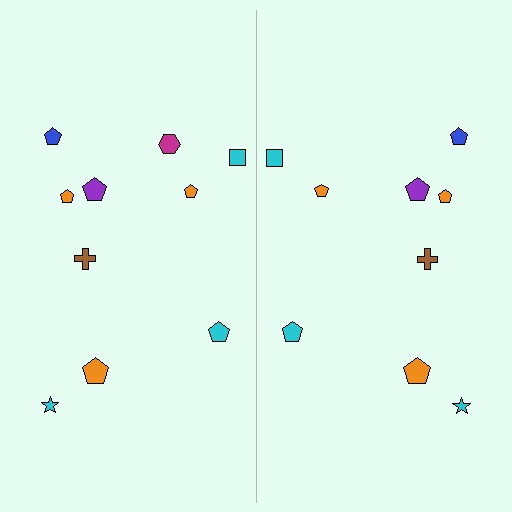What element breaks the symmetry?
A magenta hexagon is missing from the right side.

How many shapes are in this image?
There are 19 shapes in this image.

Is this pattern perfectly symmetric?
No, the pattern is not perfectly symmetric. A magenta hexagon is missing from the right side.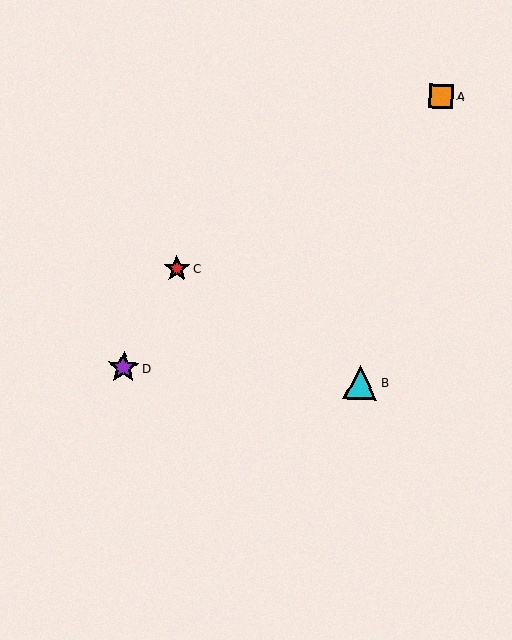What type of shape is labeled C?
Shape C is a red star.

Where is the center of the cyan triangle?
The center of the cyan triangle is at (361, 382).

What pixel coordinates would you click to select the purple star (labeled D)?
Click at (123, 368) to select the purple star D.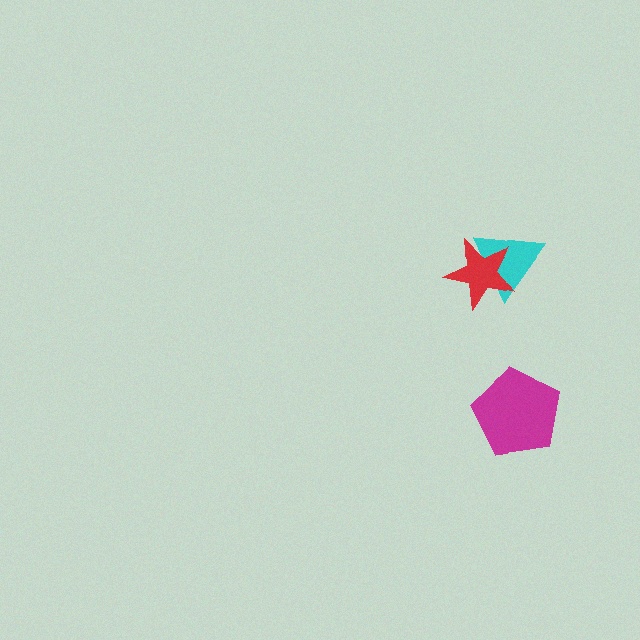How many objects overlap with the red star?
1 object overlaps with the red star.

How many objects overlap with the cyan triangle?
1 object overlaps with the cyan triangle.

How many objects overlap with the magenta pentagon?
0 objects overlap with the magenta pentagon.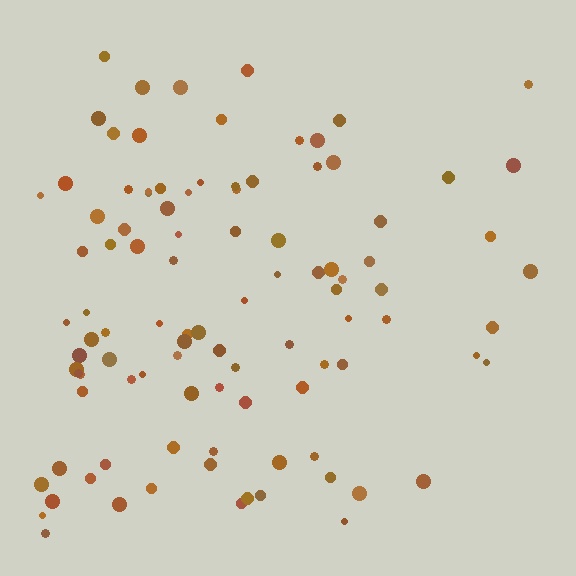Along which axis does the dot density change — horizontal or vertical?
Horizontal.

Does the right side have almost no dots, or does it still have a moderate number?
Still a moderate number, just noticeably fewer than the left.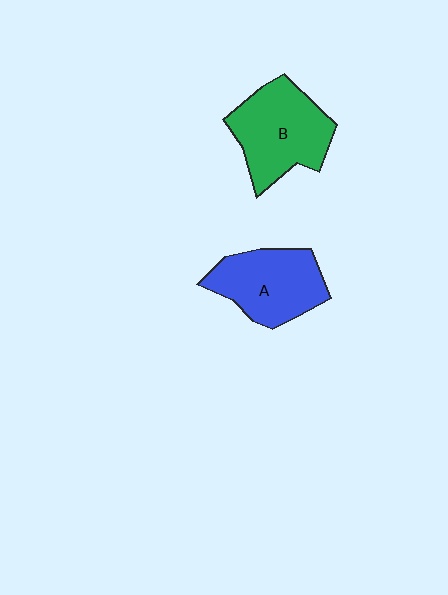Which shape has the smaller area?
Shape A (blue).